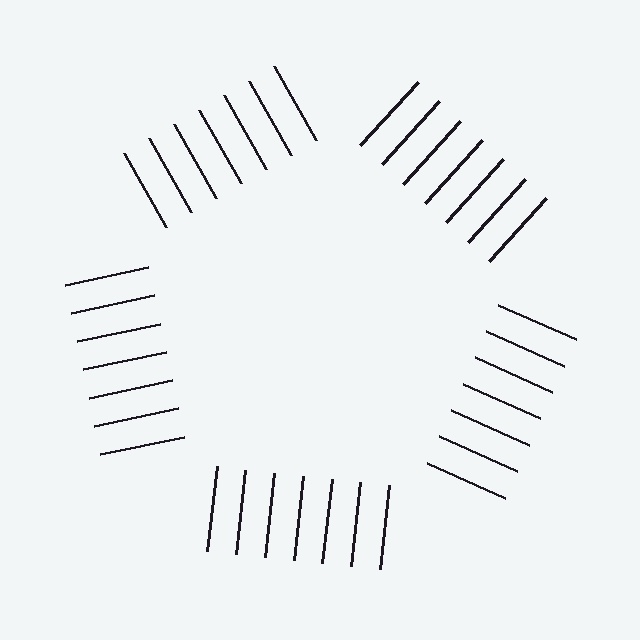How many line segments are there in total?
35 — 7 along each of the 5 edges.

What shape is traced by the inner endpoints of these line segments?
An illusory pentagon — the line segments terminate on its edges but no continuous stroke is drawn.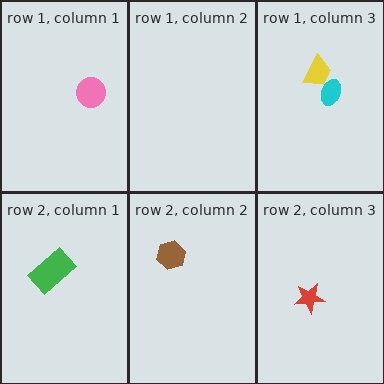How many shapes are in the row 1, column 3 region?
2.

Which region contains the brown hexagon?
The row 2, column 2 region.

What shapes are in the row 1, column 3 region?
The yellow trapezoid, the cyan ellipse.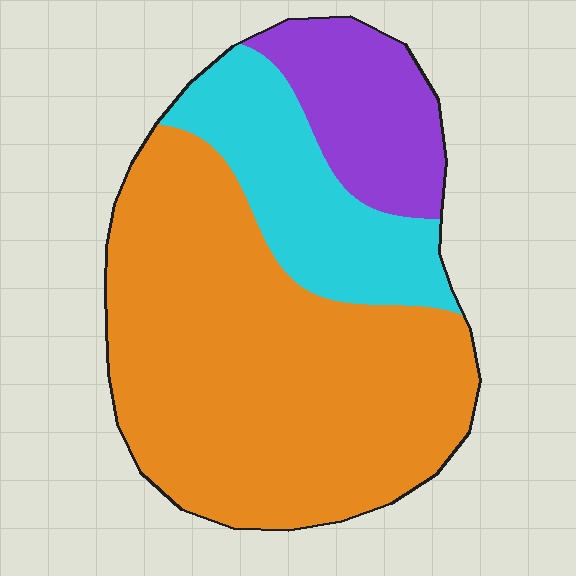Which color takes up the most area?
Orange, at roughly 65%.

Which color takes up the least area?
Purple, at roughly 15%.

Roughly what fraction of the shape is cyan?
Cyan covers roughly 20% of the shape.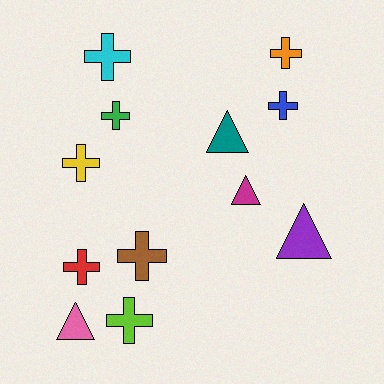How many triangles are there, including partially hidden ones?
There are 4 triangles.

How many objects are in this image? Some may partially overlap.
There are 12 objects.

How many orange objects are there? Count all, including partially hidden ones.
There is 1 orange object.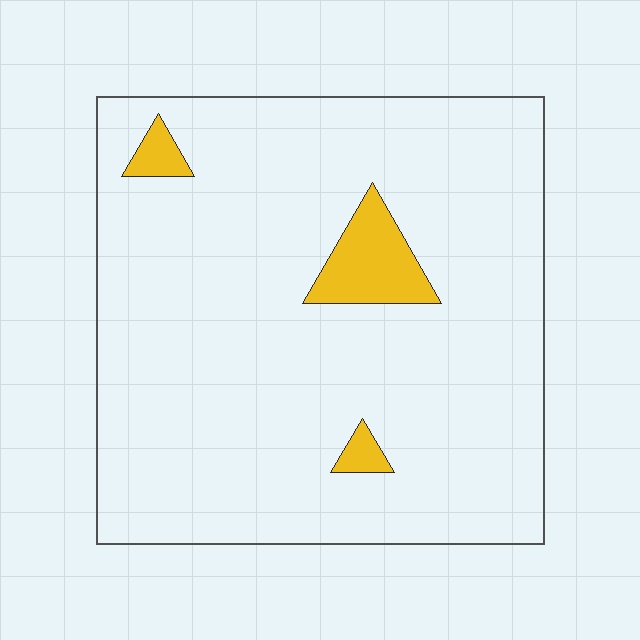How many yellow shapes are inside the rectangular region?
3.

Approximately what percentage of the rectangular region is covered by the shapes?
Approximately 5%.